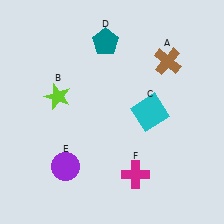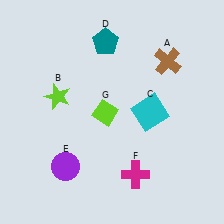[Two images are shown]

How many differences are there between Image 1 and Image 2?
There is 1 difference between the two images.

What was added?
A lime diamond (G) was added in Image 2.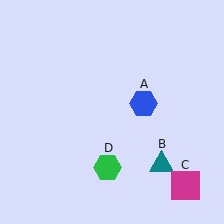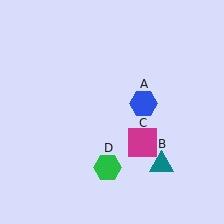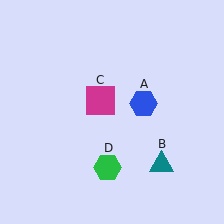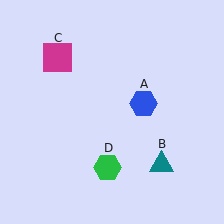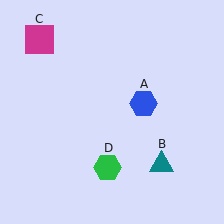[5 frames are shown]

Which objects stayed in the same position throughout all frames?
Blue hexagon (object A) and teal triangle (object B) and green hexagon (object D) remained stationary.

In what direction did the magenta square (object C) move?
The magenta square (object C) moved up and to the left.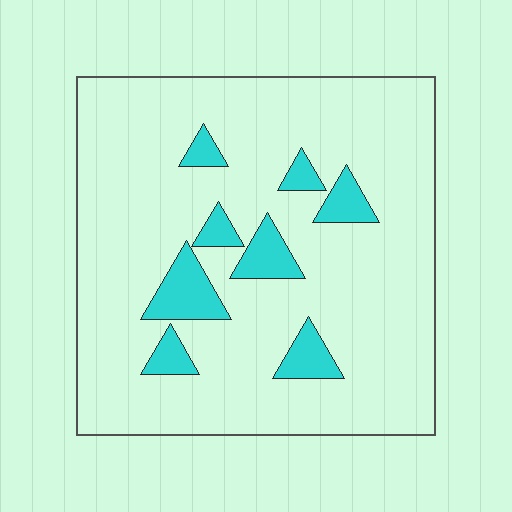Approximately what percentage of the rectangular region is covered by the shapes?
Approximately 10%.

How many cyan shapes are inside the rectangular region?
8.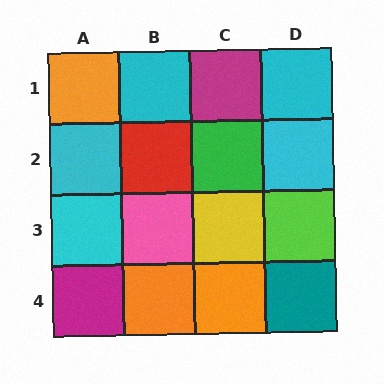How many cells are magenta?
2 cells are magenta.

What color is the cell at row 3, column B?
Pink.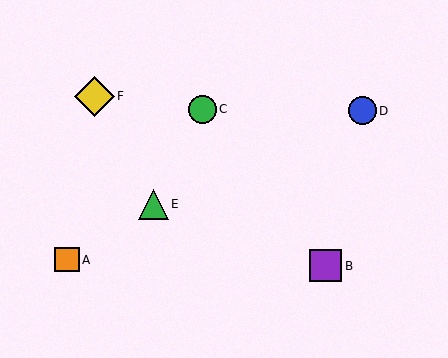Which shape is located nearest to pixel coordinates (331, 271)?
The purple square (labeled B) at (326, 266) is nearest to that location.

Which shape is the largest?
The yellow diamond (labeled F) is the largest.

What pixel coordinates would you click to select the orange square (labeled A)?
Click at (67, 260) to select the orange square A.